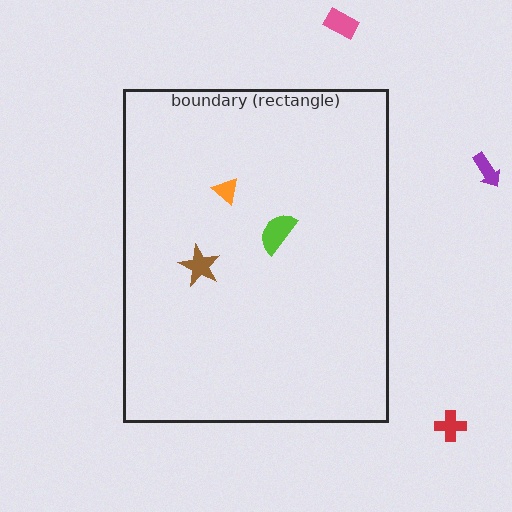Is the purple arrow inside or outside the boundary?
Outside.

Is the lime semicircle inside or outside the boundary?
Inside.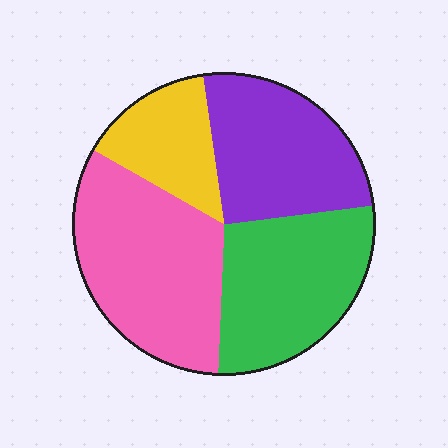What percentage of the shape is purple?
Purple takes up between a quarter and a half of the shape.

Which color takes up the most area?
Pink, at roughly 35%.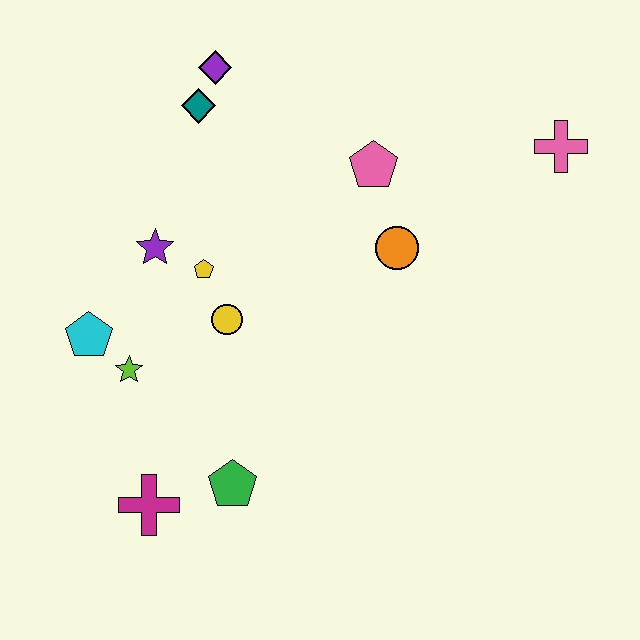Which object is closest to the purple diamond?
The teal diamond is closest to the purple diamond.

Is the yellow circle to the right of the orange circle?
No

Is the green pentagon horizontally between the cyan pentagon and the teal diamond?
No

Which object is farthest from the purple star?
The pink cross is farthest from the purple star.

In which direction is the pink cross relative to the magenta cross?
The pink cross is to the right of the magenta cross.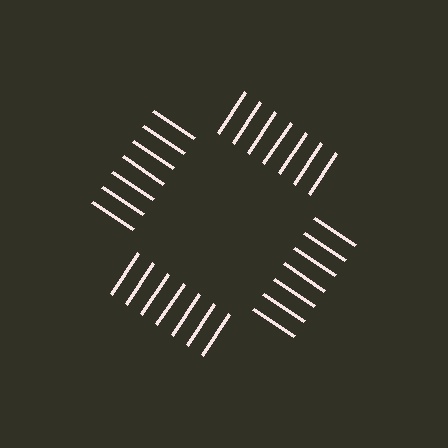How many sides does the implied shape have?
4 sides — the line-ends trace a square.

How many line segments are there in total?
28 — 7 along each of the 4 edges.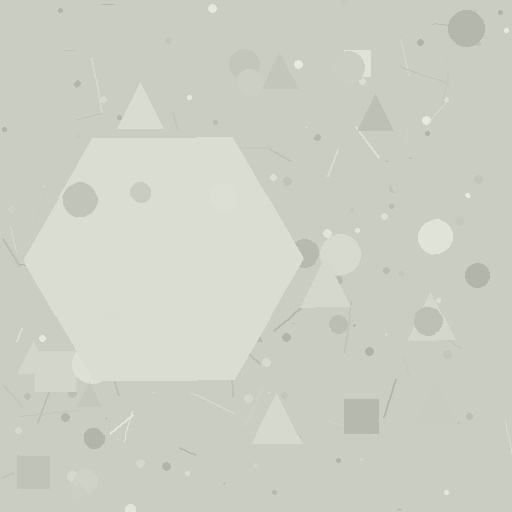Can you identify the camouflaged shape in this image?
The camouflaged shape is a hexagon.